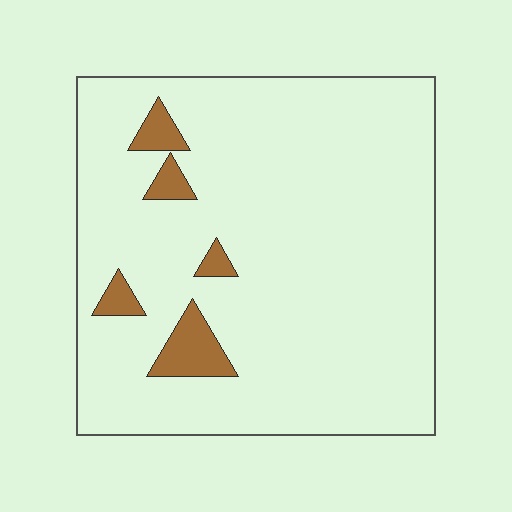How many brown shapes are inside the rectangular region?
5.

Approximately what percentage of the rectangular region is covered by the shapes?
Approximately 5%.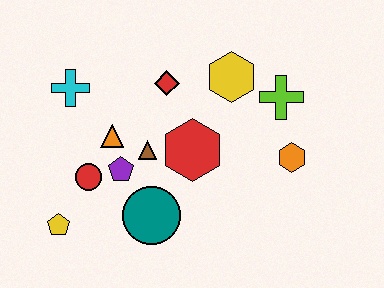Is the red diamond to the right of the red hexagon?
No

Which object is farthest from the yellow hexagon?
The yellow pentagon is farthest from the yellow hexagon.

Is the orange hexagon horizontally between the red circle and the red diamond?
No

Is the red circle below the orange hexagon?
Yes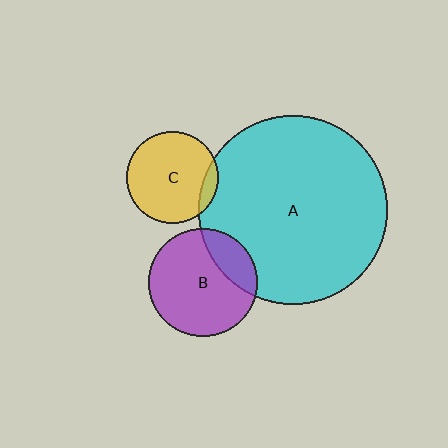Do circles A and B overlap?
Yes.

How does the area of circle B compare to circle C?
Approximately 1.4 times.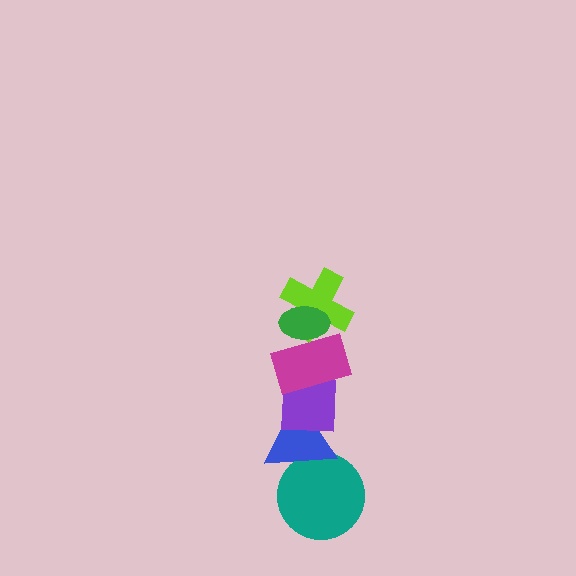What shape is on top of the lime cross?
The green ellipse is on top of the lime cross.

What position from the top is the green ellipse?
The green ellipse is 1st from the top.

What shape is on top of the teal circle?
The blue triangle is on top of the teal circle.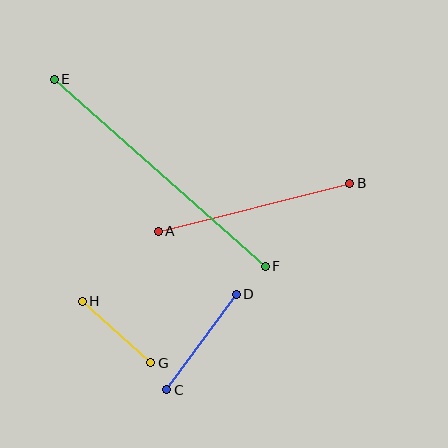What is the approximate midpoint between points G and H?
The midpoint is at approximately (117, 332) pixels.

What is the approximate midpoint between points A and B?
The midpoint is at approximately (254, 207) pixels.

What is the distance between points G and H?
The distance is approximately 92 pixels.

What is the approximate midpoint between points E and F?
The midpoint is at approximately (160, 173) pixels.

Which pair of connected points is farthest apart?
Points E and F are farthest apart.